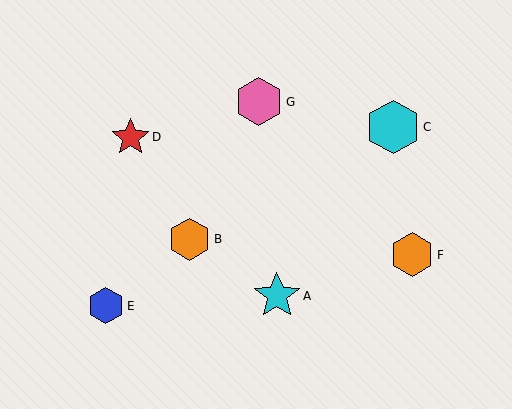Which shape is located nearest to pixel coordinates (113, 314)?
The blue hexagon (labeled E) at (106, 306) is nearest to that location.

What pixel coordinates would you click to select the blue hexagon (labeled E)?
Click at (106, 306) to select the blue hexagon E.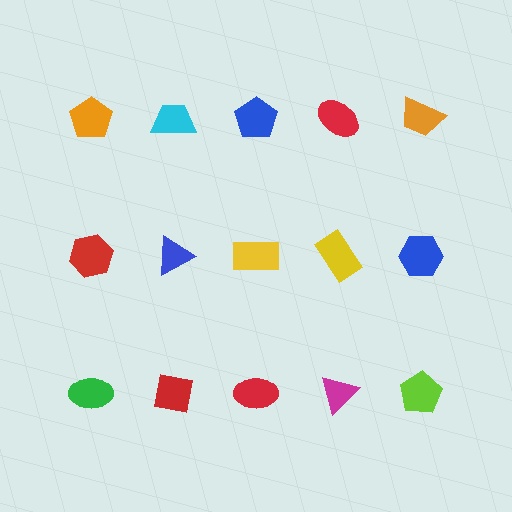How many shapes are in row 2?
5 shapes.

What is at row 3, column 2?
A red square.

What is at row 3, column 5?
A lime pentagon.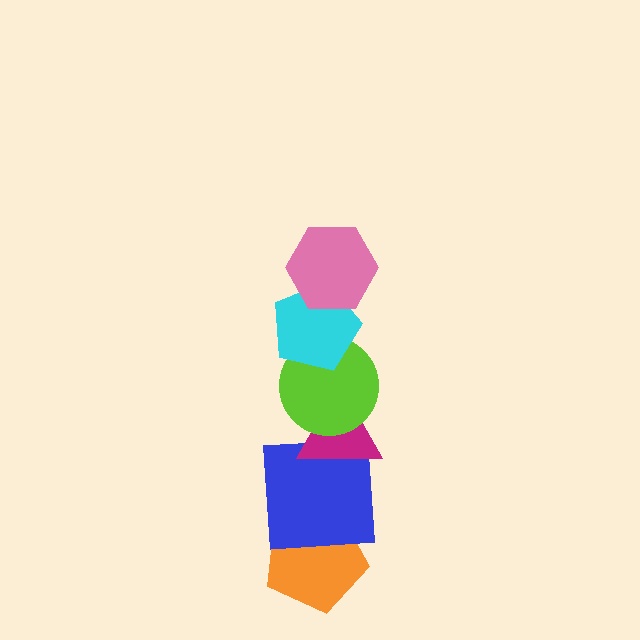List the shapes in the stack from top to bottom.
From top to bottom: the pink hexagon, the cyan pentagon, the lime circle, the magenta triangle, the blue square, the orange pentagon.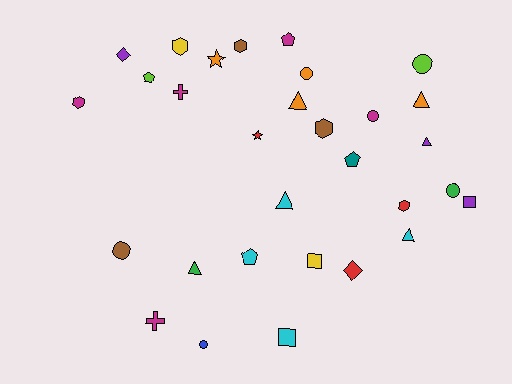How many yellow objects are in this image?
There are 2 yellow objects.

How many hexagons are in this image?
There are 5 hexagons.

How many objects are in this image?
There are 30 objects.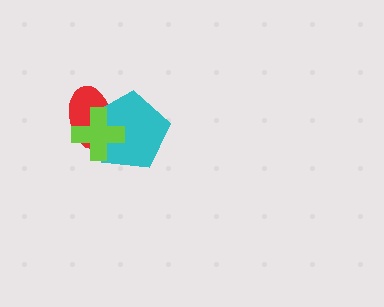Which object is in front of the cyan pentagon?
The lime cross is in front of the cyan pentagon.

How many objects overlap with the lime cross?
2 objects overlap with the lime cross.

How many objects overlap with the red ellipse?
2 objects overlap with the red ellipse.